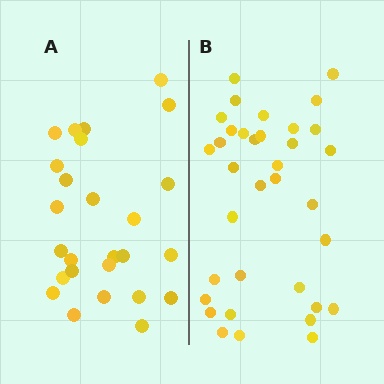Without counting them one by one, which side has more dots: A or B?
Region B (the right region) has more dots.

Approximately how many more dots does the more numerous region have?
Region B has roughly 8 or so more dots than region A.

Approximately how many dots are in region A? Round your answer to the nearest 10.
About 30 dots. (The exact count is 26, which rounds to 30.)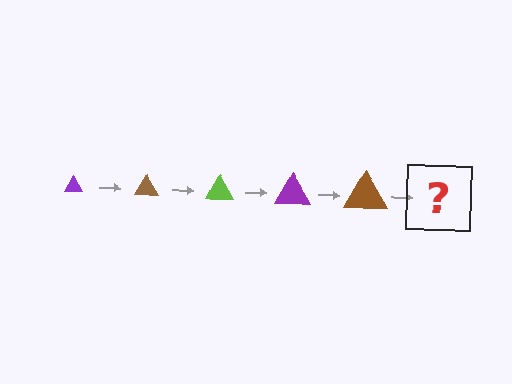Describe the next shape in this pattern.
It should be a lime triangle, larger than the previous one.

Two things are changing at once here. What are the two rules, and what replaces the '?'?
The two rules are that the triangle grows larger each step and the color cycles through purple, brown, and lime. The '?' should be a lime triangle, larger than the previous one.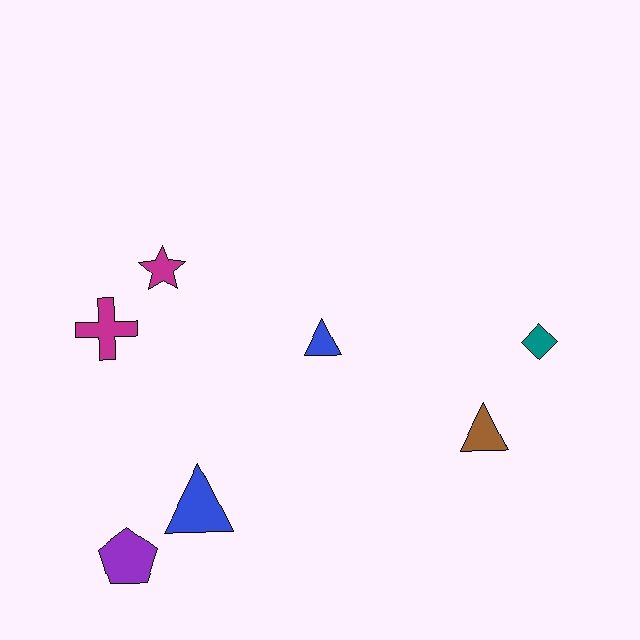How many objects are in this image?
There are 7 objects.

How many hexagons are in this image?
There are no hexagons.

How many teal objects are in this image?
There is 1 teal object.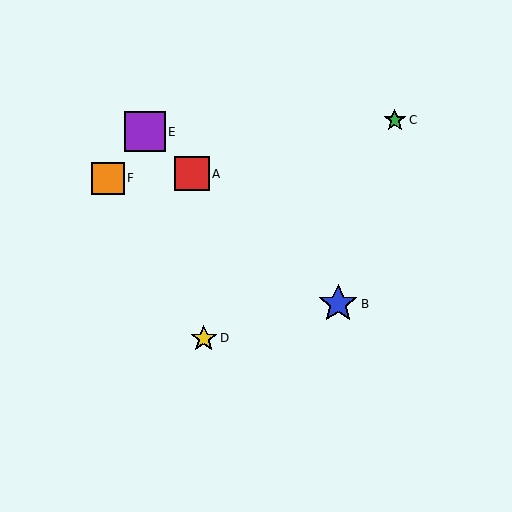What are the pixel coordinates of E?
Object E is at (145, 132).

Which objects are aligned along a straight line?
Objects A, B, E are aligned along a straight line.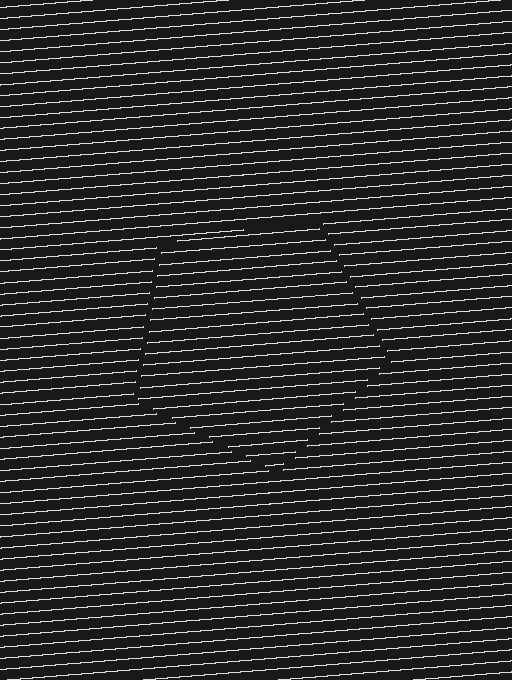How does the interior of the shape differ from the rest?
The interior of the shape contains the same grating, shifted by half a period — the contour is defined by the phase discontinuity where line-ends from the inner and outer gratings abut.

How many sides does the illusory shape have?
5 sides — the line-ends trace a pentagon.